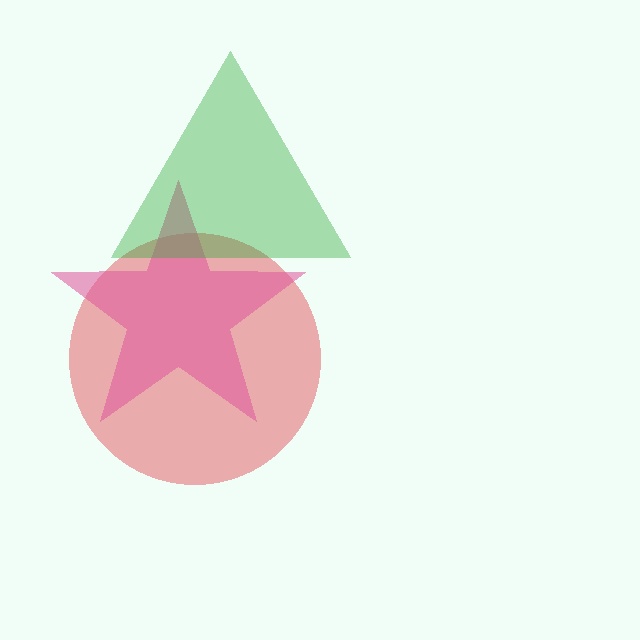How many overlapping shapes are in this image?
There are 3 overlapping shapes in the image.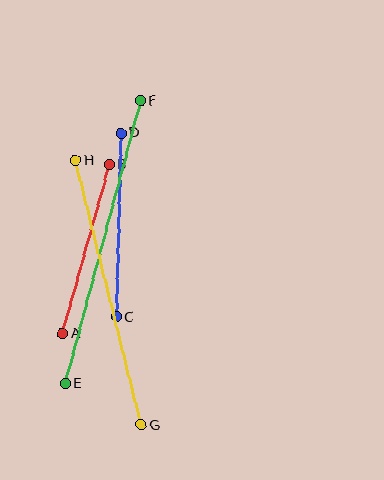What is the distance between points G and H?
The distance is approximately 273 pixels.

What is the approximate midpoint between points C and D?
The midpoint is at approximately (119, 225) pixels.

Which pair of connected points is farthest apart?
Points E and F are farthest apart.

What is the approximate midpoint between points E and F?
The midpoint is at approximately (103, 242) pixels.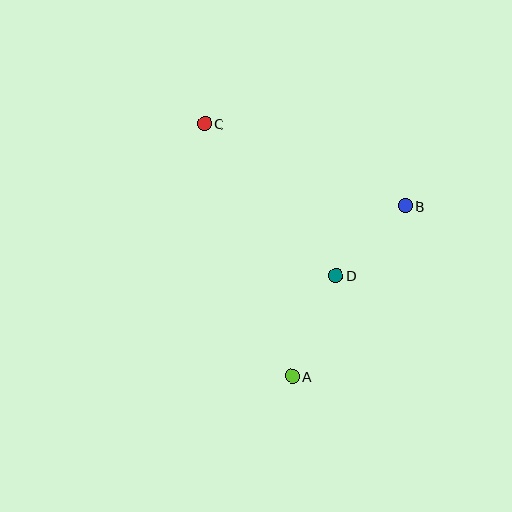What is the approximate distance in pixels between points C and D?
The distance between C and D is approximately 201 pixels.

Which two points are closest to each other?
Points B and D are closest to each other.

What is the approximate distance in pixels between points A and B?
The distance between A and B is approximately 204 pixels.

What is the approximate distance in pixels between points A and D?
The distance between A and D is approximately 110 pixels.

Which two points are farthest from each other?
Points A and C are farthest from each other.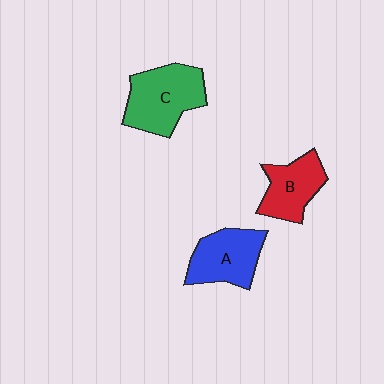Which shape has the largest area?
Shape C (green).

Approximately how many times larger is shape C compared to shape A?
Approximately 1.2 times.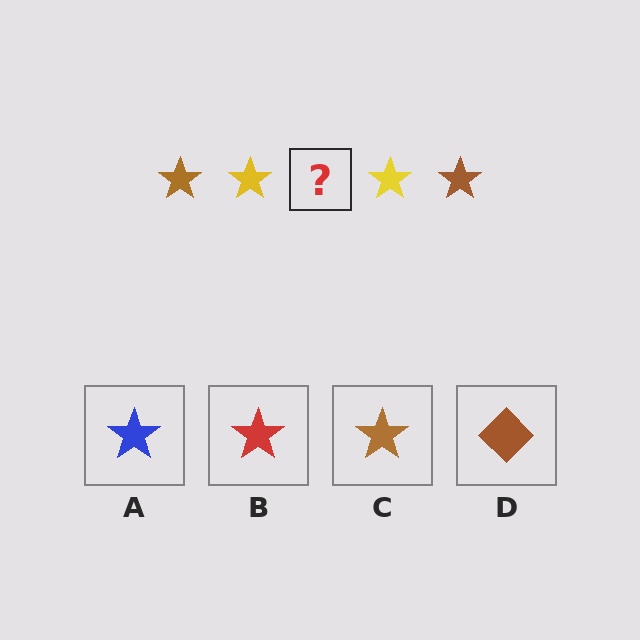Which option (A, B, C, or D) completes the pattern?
C.